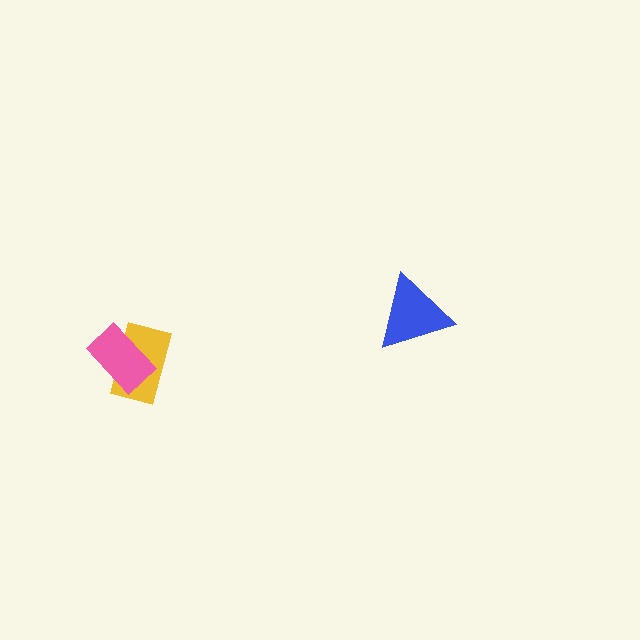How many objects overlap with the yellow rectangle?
1 object overlaps with the yellow rectangle.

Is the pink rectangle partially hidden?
No, no other shape covers it.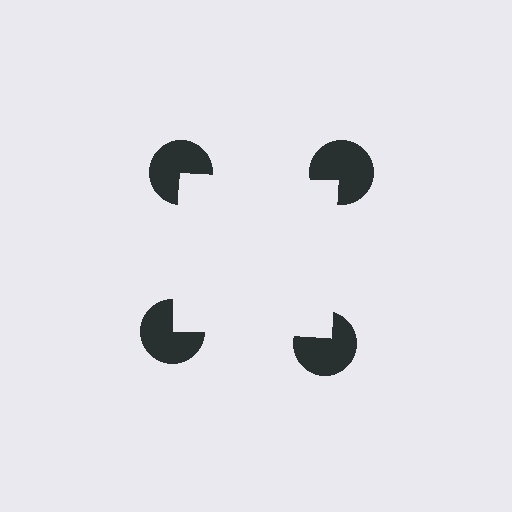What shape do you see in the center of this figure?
An illusory square — its edges are inferred from the aligned wedge cuts in the pac-man discs, not physically drawn.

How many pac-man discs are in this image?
There are 4 — one at each vertex of the illusory square.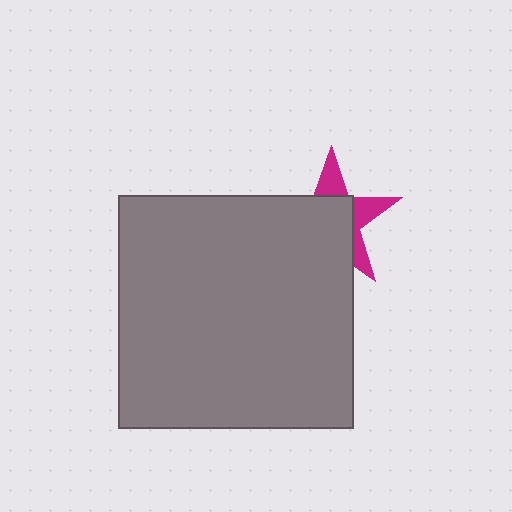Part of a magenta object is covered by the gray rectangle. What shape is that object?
It is a star.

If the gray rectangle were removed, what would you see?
You would see the complete magenta star.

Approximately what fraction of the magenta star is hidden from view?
Roughly 64% of the magenta star is hidden behind the gray rectangle.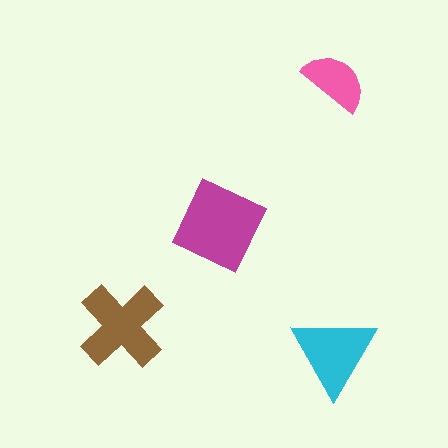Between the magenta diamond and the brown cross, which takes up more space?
The magenta diamond.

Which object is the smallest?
The pink semicircle.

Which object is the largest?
The magenta diamond.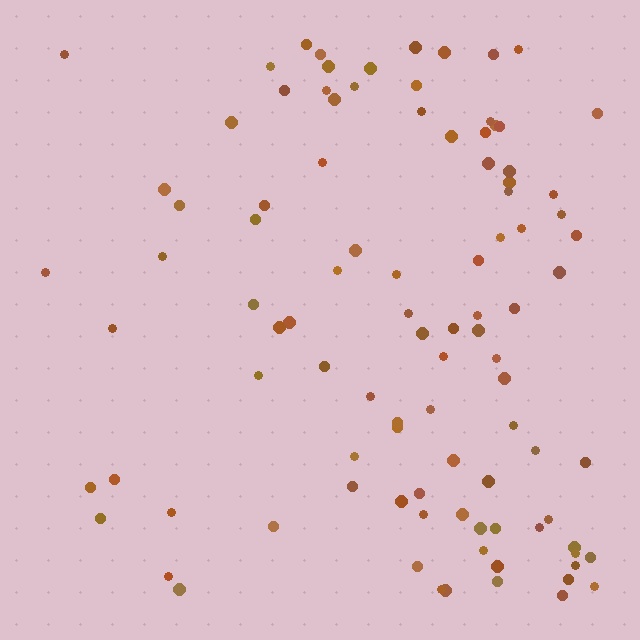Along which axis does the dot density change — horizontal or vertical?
Horizontal.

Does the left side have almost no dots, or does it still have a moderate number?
Still a moderate number, just noticeably fewer than the right.